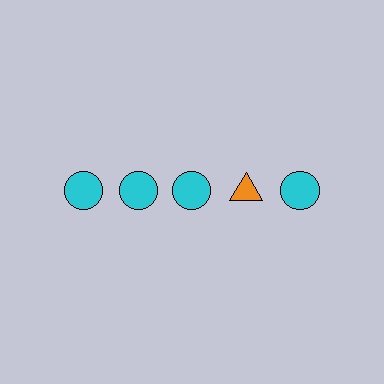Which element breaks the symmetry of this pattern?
The orange triangle in the top row, second from right column breaks the symmetry. All other shapes are cyan circles.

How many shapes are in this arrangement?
There are 5 shapes arranged in a grid pattern.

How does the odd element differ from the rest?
It differs in both color (orange instead of cyan) and shape (triangle instead of circle).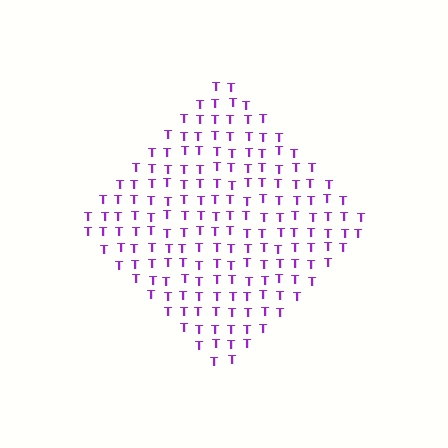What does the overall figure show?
The overall figure shows a diamond.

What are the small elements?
The small elements are letter T's.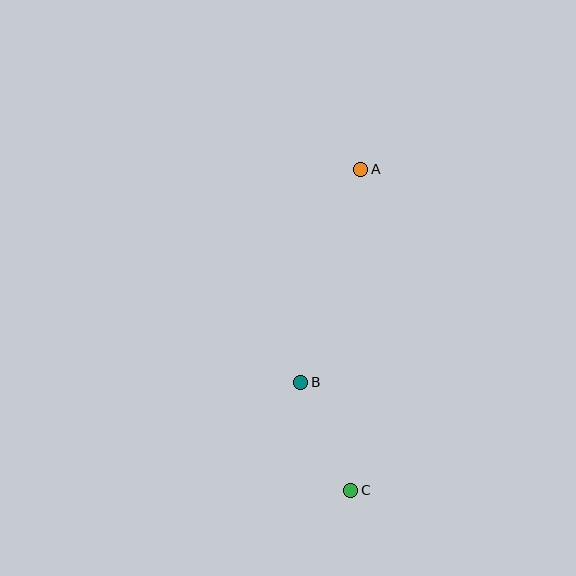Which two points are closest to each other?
Points B and C are closest to each other.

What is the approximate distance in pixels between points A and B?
The distance between A and B is approximately 221 pixels.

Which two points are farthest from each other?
Points A and C are farthest from each other.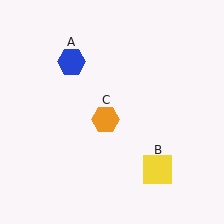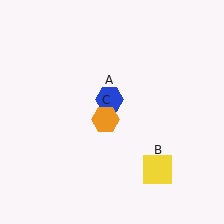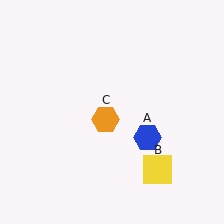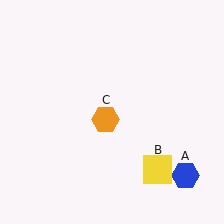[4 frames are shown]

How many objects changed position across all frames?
1 object changed position: blue hexagon (object A).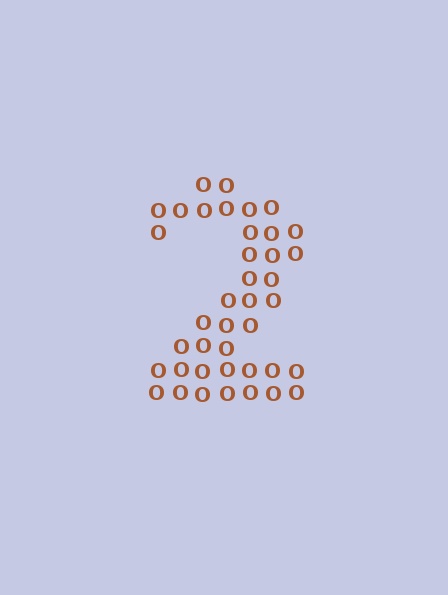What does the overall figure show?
The overall figure shows the digit 2.